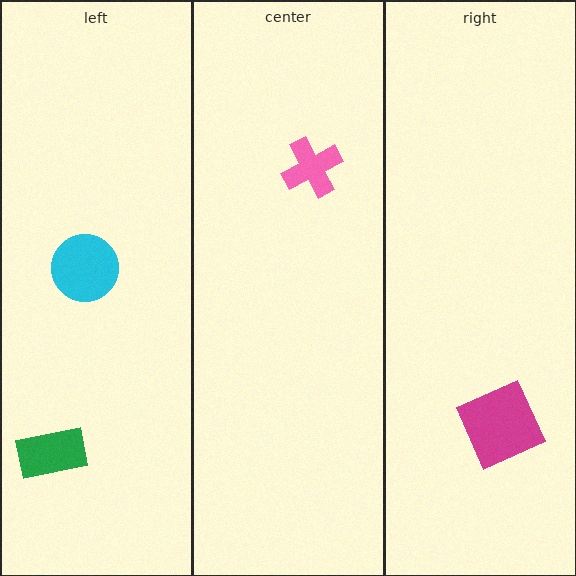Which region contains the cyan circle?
The left region.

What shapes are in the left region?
The green rectangle, the cyan circle.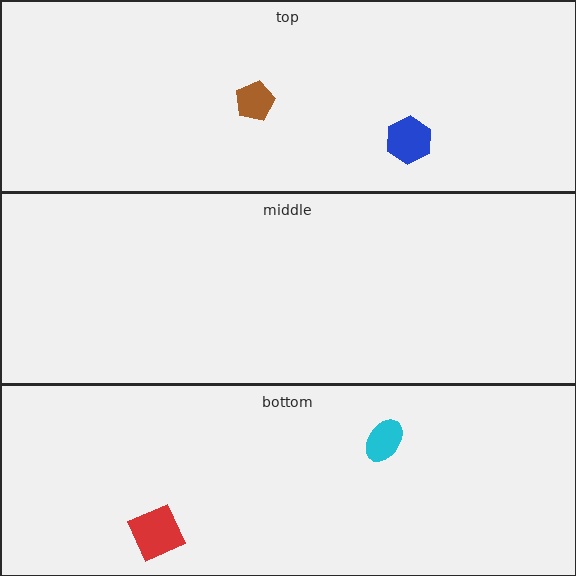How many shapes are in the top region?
2.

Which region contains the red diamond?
The bottom region.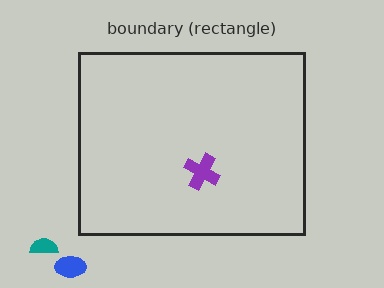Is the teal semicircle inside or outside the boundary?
Outside.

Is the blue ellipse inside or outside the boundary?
Outside.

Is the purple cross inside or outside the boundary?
Inside.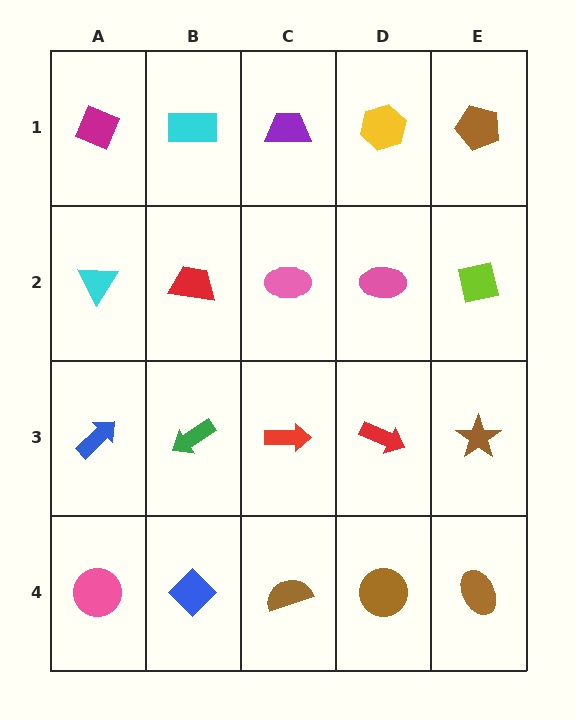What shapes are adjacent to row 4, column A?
A blue arrow (row 3, column A), a blue diamond (row 4, column B).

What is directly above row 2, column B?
A cyan rectangle.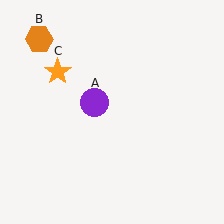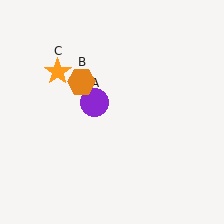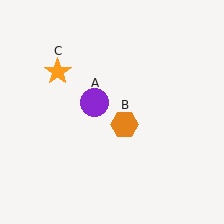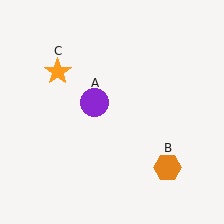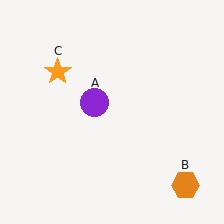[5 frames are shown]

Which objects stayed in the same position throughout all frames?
Purple circle (object A) and orange star (object C) remained stationary.